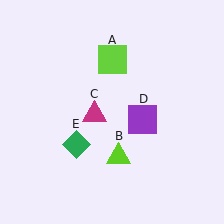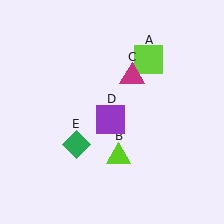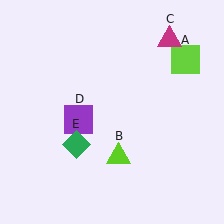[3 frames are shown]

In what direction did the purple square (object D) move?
The purple square (object D) moved left.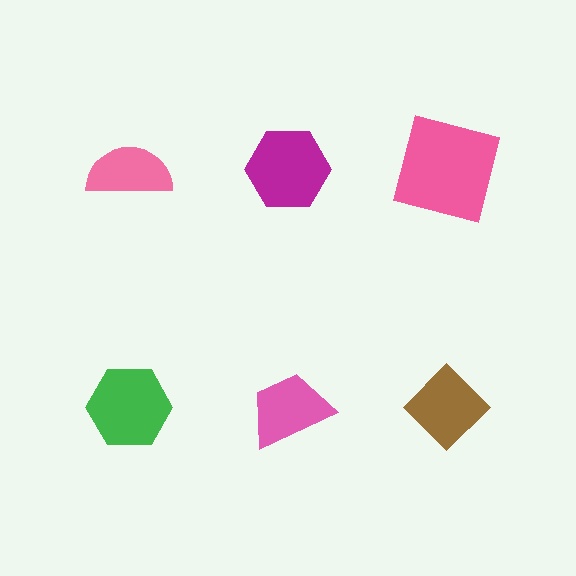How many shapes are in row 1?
3 shapes.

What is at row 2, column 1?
A green hexagon.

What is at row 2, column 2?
A pink trapezoid.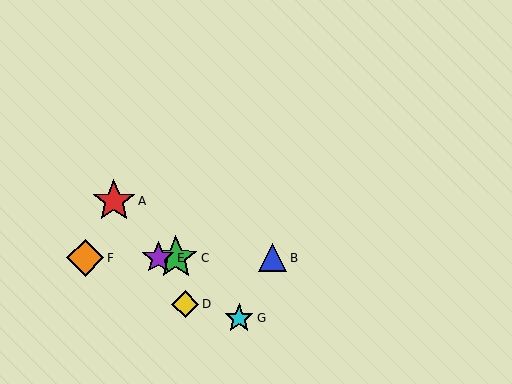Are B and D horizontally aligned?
No, B is at y≈258 and D is at y≈304.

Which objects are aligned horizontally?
Objects B, C, E, F are aligned horizontally.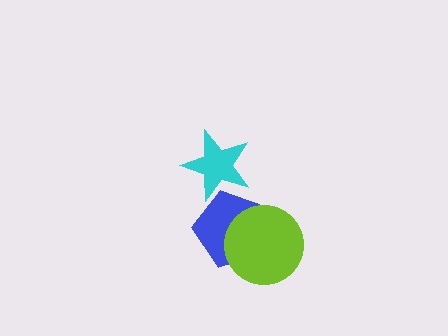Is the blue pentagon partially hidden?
Yes, it is partially covered by another shape.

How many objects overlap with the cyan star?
1 object overlaps with the cyan star.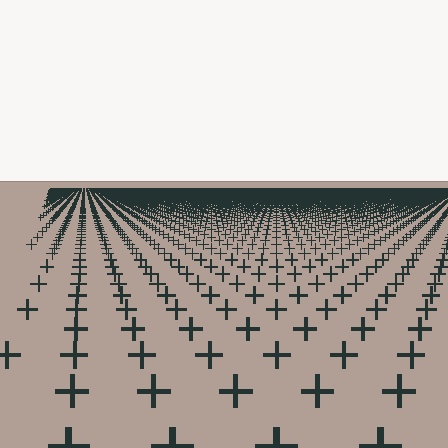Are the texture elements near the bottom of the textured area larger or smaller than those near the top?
Larger. Near the bottom, elements are closer to the viewer and appear at a bigger on-screen size.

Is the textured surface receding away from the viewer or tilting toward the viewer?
The surface is receding away from the viewer. Texture elements get smaller and denser toward the top.